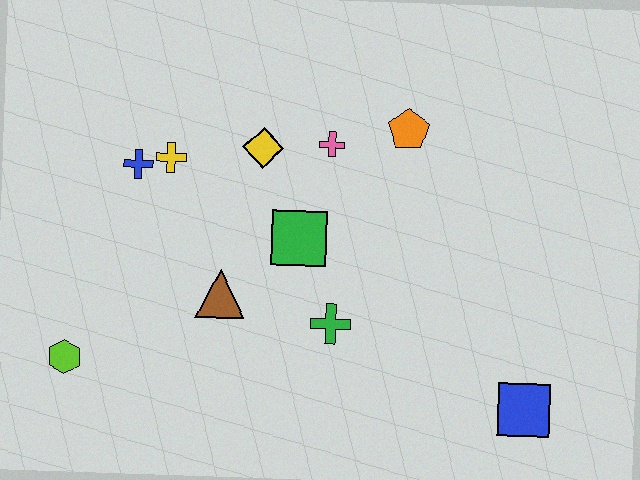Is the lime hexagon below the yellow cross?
Yes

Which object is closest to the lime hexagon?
The brown triangle is closest to the lime hexagon.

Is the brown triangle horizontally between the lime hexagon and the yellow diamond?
Yes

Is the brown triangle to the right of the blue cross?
Yes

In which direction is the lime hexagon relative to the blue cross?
The lime hexagon is below the blue cross.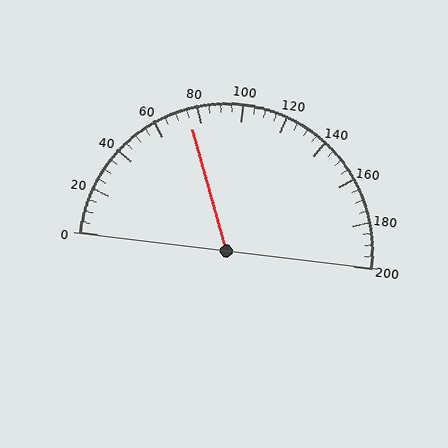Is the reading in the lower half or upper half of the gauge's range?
The reading is in the lower half of the range (0 to 200).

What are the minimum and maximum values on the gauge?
The gauge ranges from 0 to 200.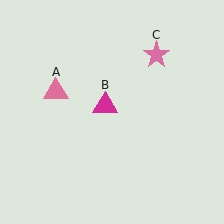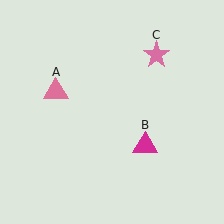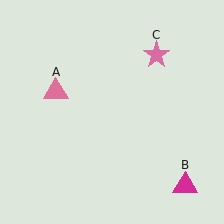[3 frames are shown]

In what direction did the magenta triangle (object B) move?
The magenta triangle (object B) moved down and to the right.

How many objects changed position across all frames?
1 object changed position: magenta triangle (object B).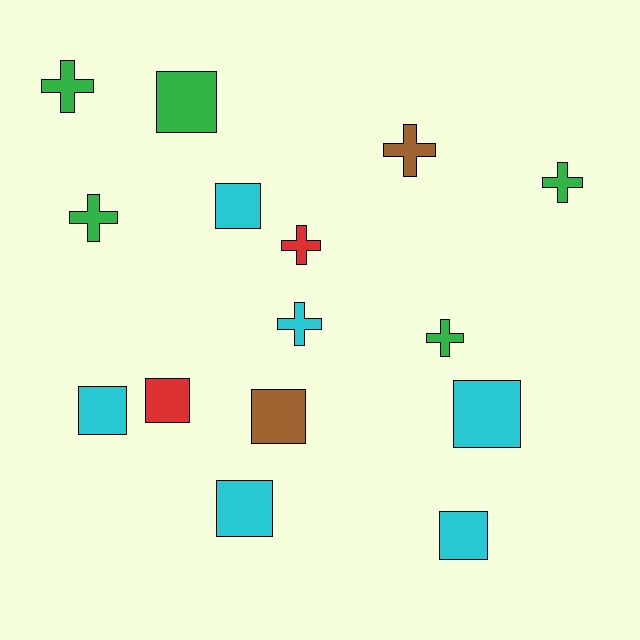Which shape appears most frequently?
Square, with 8 objects.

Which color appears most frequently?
Cyan, with 6 objects.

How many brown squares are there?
There is 1 brown square.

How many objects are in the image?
There are 15 objects.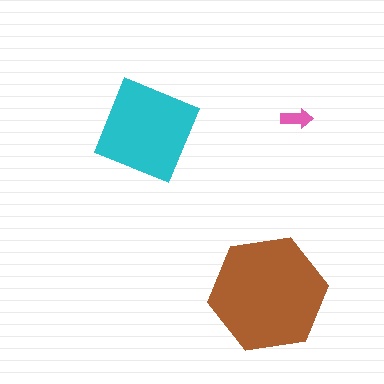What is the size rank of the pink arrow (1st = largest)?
3rd.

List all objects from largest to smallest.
The brown hexagon, the cyan square, the pink arrow.